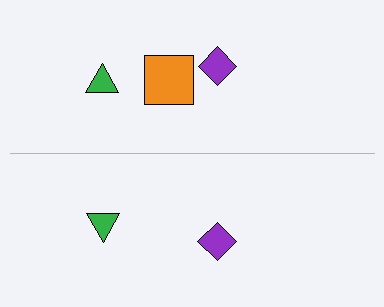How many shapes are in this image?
There are 5 shapes in this image.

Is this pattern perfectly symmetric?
No, the pattern is not perfectly symmetric. A orange square is missing from the bottom side.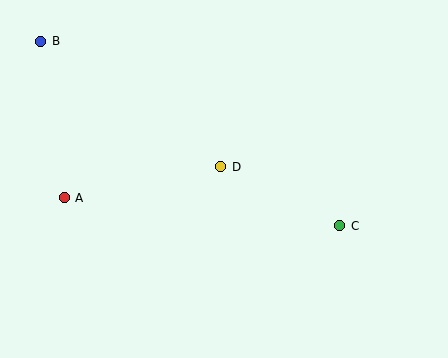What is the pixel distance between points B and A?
The distance between B and A is 158 pixels.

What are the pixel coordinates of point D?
Point D is at (221, 167).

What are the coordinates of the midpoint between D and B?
The midpoint between D and B is at (131, 104).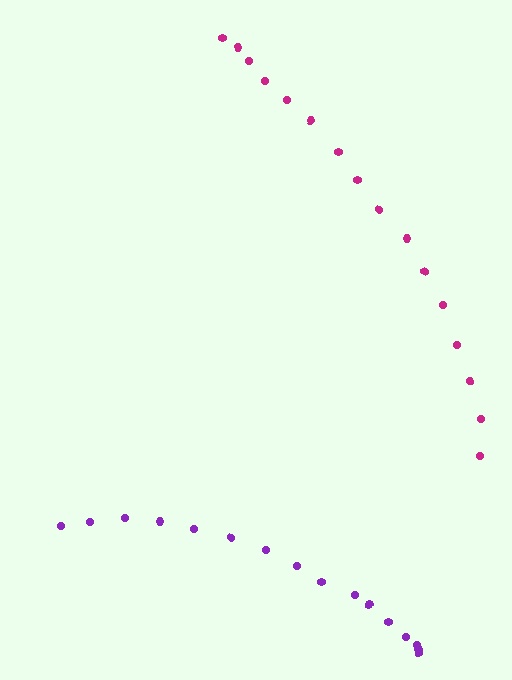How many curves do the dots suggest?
There are 2 distinct paths.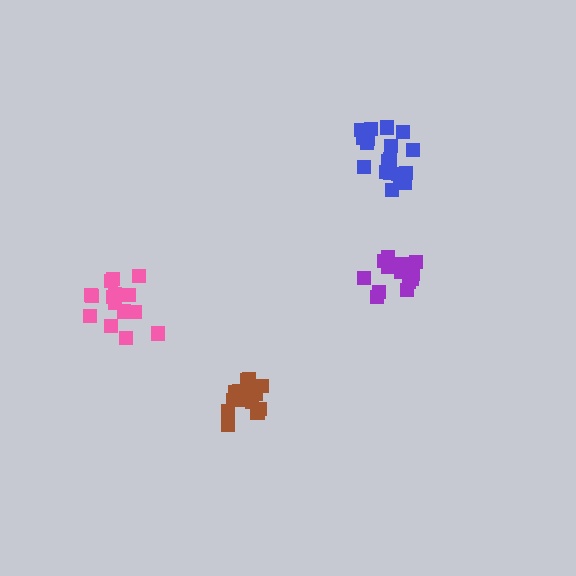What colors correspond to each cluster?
The clusters are colored: blue, purple, brown, pink.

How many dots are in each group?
Group 1: 21 dots, Group 2: 15 dots, Group 3: 16 dots, Group 4: 15 dots (67 total).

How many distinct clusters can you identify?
There are 4 distinct clusters.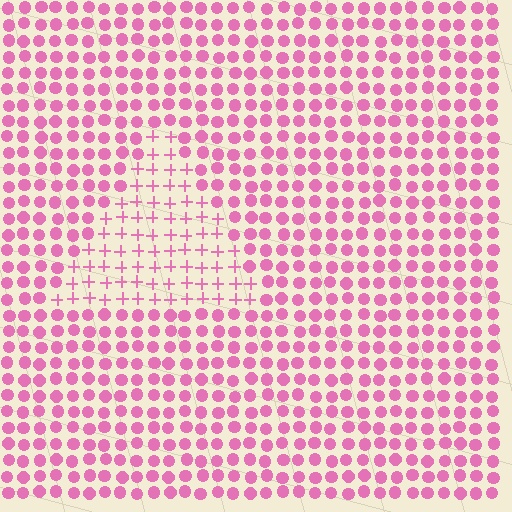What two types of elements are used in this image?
The image uses plus signs inside the triangle region and circles outside it.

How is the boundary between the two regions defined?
The boundary is defined by a change in element shape: plus signs inside vs. circles outside. All elements share the same color and spacing.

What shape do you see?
I see a triangle.